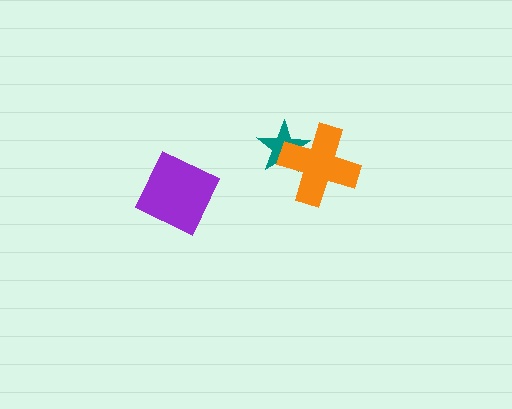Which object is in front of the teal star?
The orange cross is in front of the teal star.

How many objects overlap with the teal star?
1 object overlaps with the teal star.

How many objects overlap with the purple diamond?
0 objects overlap with the purple diamond.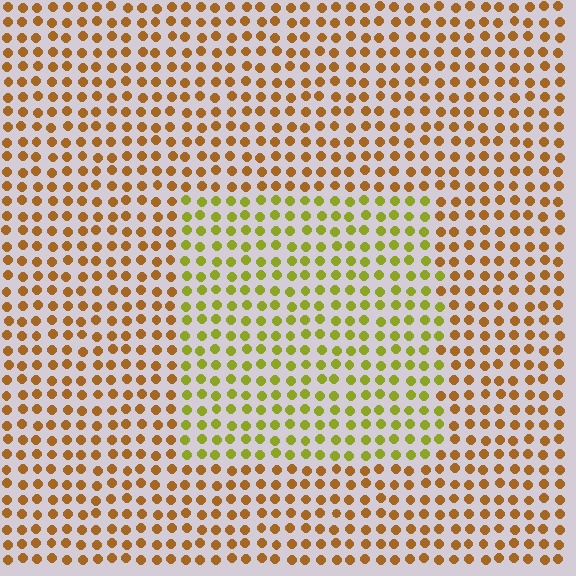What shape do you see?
I see a rectangle.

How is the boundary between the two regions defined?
The boundary is defined purely by a slight shift in hue (about 40 degrees). Spacing, size, and orientation are identical on both sides.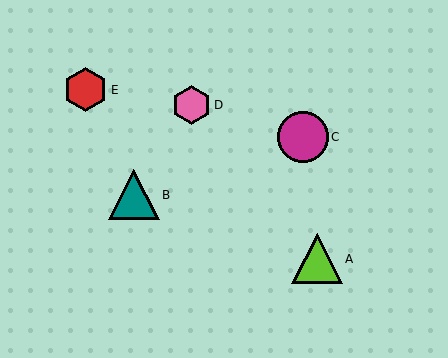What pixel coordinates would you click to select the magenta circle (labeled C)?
Click at (303, 137) to select the magenta circle C.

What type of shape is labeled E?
Shape E is a red hexagon.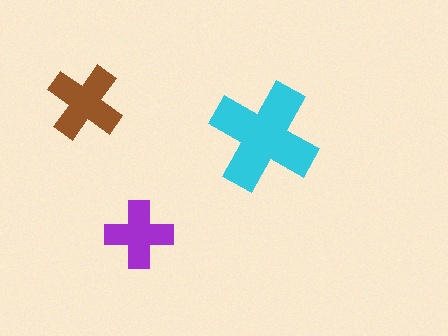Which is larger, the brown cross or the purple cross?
The brown one.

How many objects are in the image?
There are 3 objects in the image.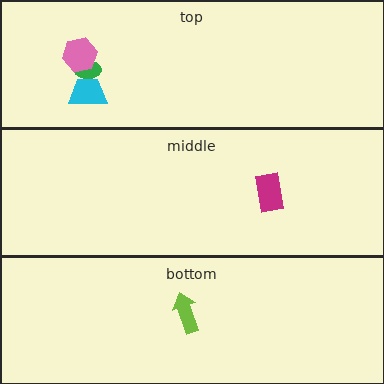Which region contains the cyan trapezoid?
The top region.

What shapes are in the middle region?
The magenta rectangle.